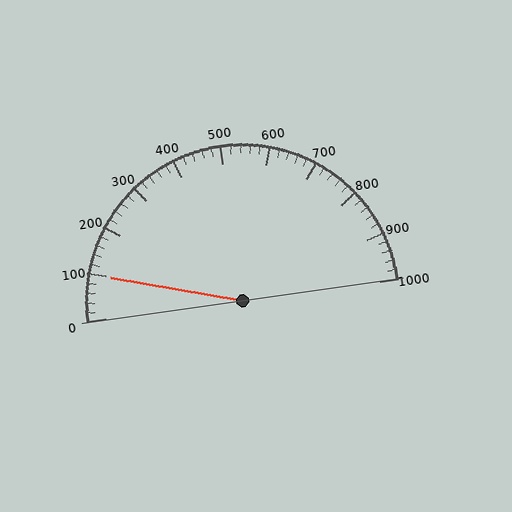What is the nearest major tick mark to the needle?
The nearest major tick mark is 100.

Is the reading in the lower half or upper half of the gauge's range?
The reading is in the lower half of the range (0 to 1000).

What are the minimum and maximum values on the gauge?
The gauge ranges from 0 to 1000.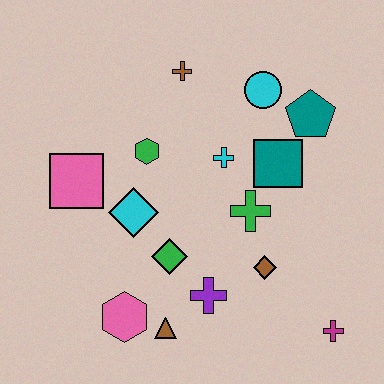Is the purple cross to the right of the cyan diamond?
Yes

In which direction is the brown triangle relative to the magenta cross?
The brown triangle is to the left of the magenta cross.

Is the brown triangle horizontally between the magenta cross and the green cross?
No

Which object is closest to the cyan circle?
The teal pentagon is closest to the cyan circle.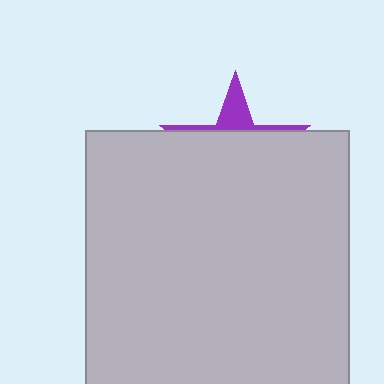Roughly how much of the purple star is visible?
A small part of it is visible (roughly 22%).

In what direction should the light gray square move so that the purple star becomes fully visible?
The light gray square should move down. That is the shortest direction to clear the overlap and leave the purple star fully visible.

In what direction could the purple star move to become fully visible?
The purple star could move up. That would shift it out from behind the light gray square entirely.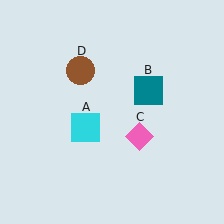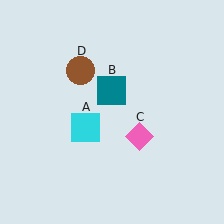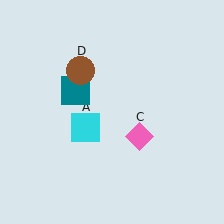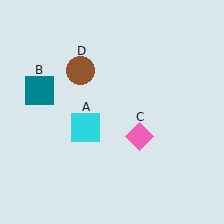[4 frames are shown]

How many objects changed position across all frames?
1 object changed position: teal square (object B).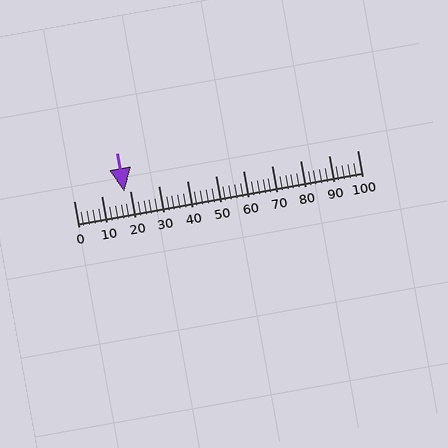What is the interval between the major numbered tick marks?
The major tick marks are spaced 10 units apart.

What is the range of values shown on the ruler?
The ruler shows values from 0 to 100.